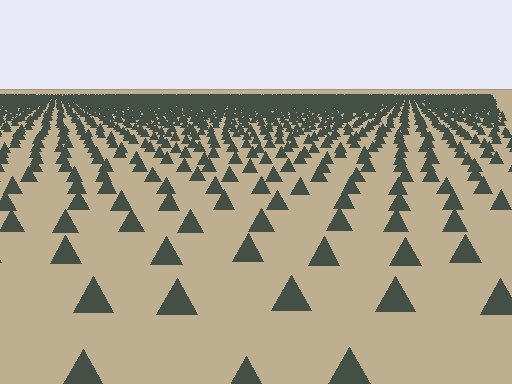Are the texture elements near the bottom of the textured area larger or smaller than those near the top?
Larger. Near the bottom, elements are closer to the viewer and appear at a bigger on-screen size.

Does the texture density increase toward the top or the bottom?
Density increases toward the top.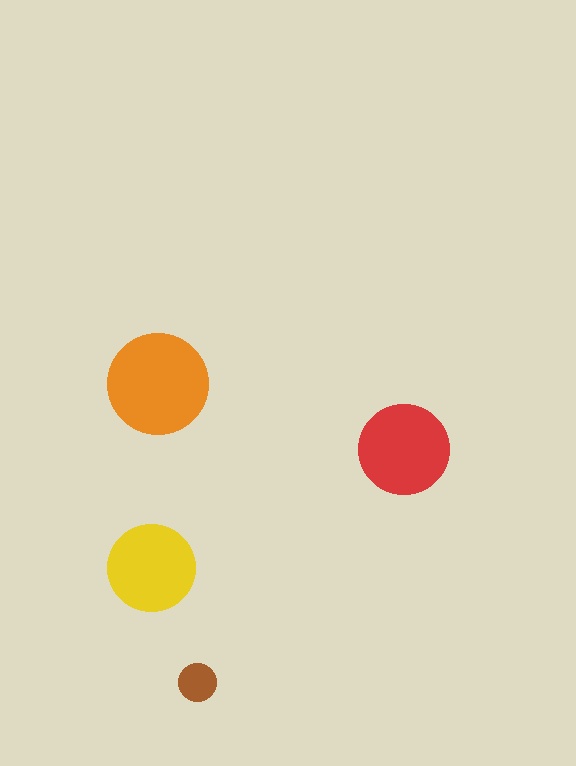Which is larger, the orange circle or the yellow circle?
The orange one.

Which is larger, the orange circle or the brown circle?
The orange one.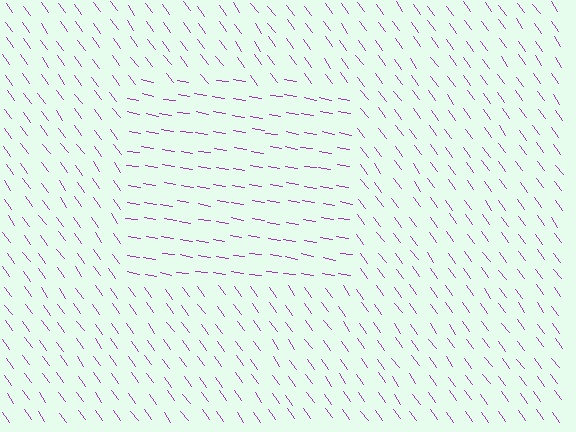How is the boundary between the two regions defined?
The boundary is defined purely by a change in line orientation (approximately 45 degrees difference). All lines are the same color and thickness.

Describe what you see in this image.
The image is filled with small purple line segments. A rectangle region in the image has lines oriented differently from the surrounding lines, creating a visible texture boundary.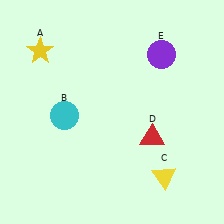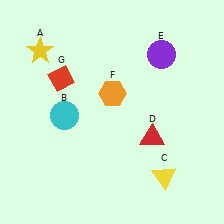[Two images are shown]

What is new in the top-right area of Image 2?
An orange hexagon (F) was added in the top-right area of Image 2.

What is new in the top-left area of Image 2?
A red diamond (G) was added in the top-left area of Image 2.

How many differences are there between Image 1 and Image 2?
There are 2 differences between the two images.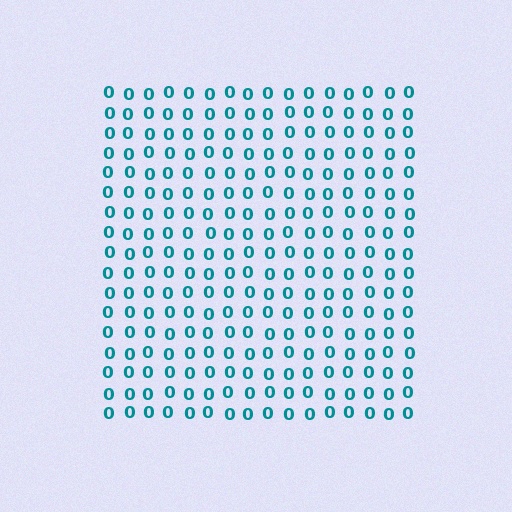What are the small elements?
The small elements are digit 0's.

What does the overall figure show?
The overall figure shows a square.